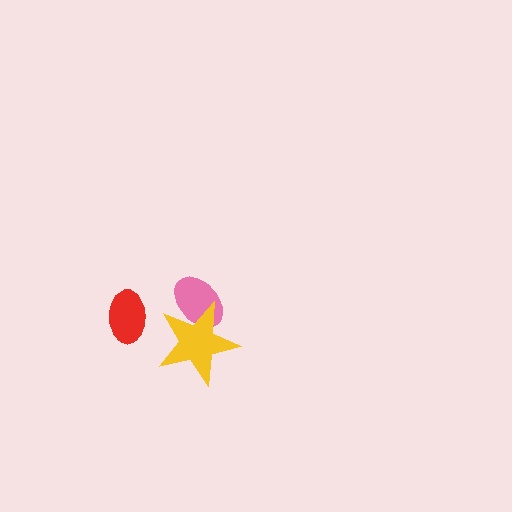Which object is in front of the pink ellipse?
The yellow star is in front of the pink ellipse.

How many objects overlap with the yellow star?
1 object overlaps with the yellow star.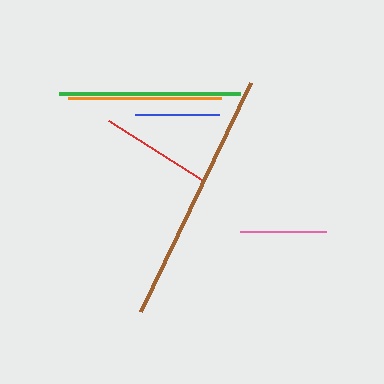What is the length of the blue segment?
The blue segment is approximately 83 pixels long.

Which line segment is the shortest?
The blue line is the shortest at approximately 83 pixels.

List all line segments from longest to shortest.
From longest to shortest: brown, green, orange, red, pink, blue.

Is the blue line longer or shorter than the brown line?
The brown line is longer than the blue line.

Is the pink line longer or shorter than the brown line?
The brown line is longer than the pink line.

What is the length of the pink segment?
The pink segment is approximately 86 pixels long.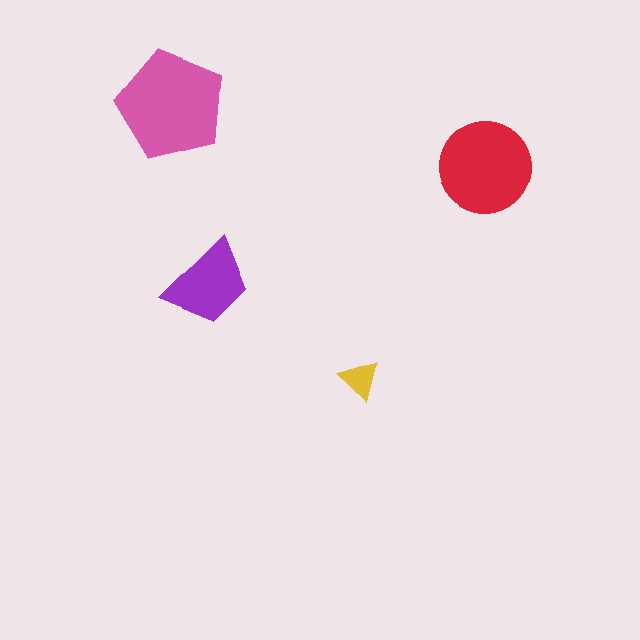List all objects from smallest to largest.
The yellow triangle, the purple trapezoid, the red circle, the pink pentagon.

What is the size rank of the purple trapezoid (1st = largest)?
3rd.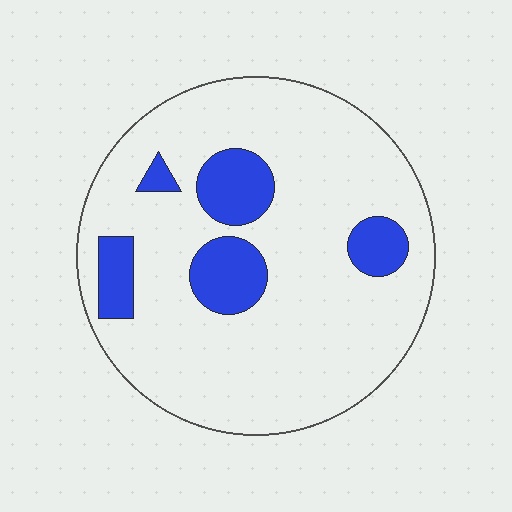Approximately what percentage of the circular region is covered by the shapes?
Approximately 15%.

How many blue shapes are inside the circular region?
5.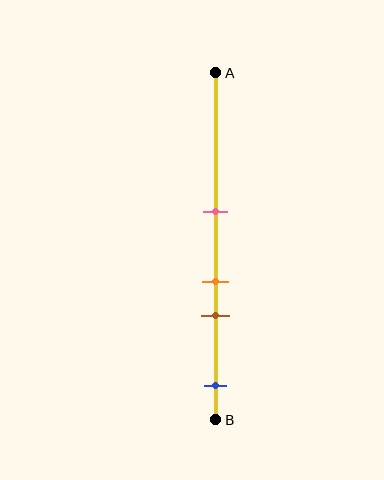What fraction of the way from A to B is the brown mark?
The brown mark is approximately 70% (0.7) of the way from A to B.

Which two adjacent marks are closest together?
The orange and brown marks are the closest adjacent pair.